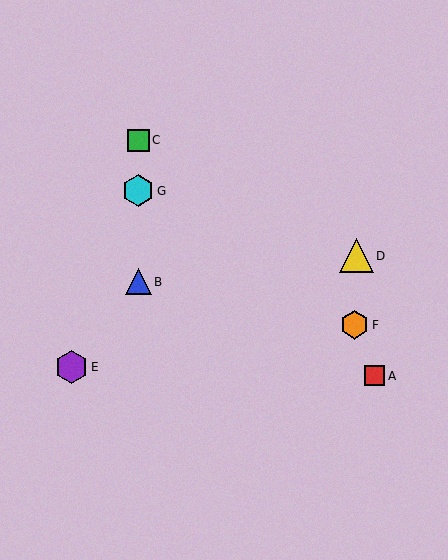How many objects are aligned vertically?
3 objects (B, C, G) are aligned vertically.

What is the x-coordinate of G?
Object G is at x≈138.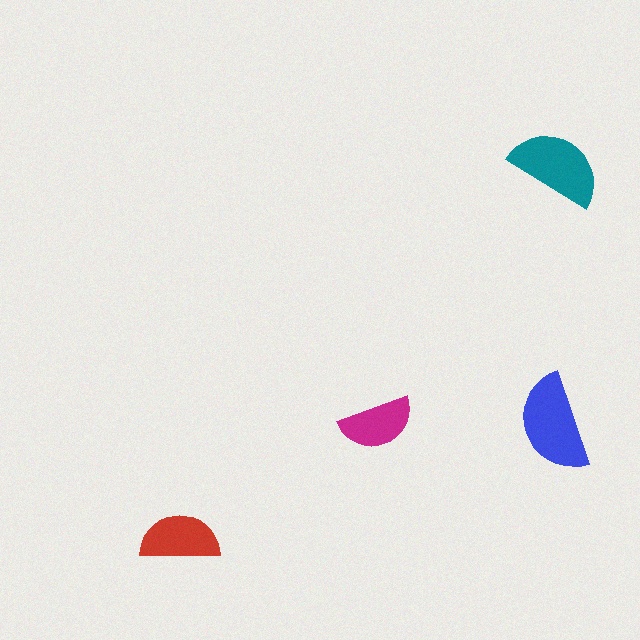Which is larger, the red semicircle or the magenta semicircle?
The red one.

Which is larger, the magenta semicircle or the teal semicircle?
The teal one.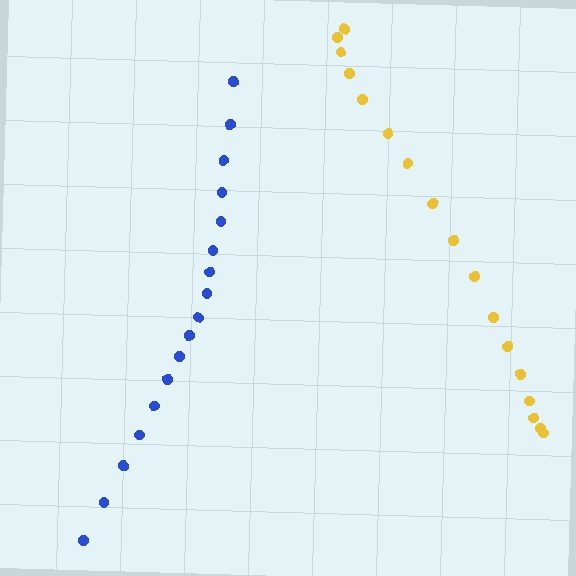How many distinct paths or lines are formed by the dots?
There are 2 distinct paths.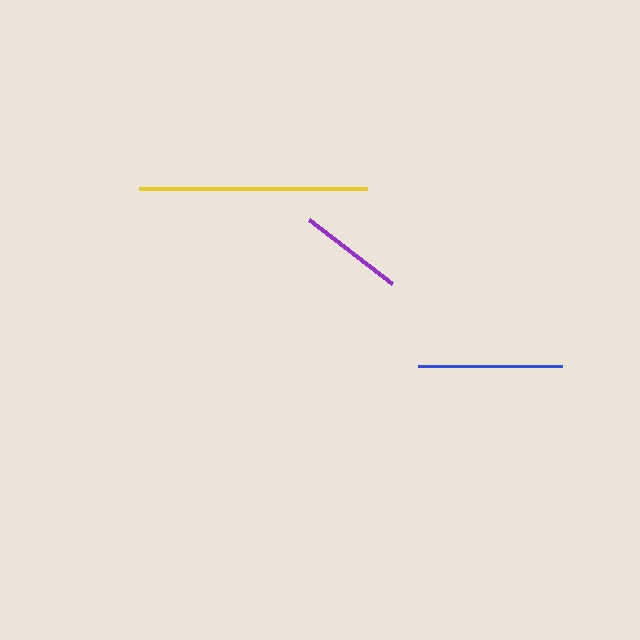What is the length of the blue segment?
The blue segment is approximately 144 pixels long.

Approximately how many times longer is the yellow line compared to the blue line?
The yellow line is approximately 1.6 times the length of the blue line.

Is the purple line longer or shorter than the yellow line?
The yellow line is longer than the purple line.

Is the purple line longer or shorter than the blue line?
The blue line is longer than the purple line.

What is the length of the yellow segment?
The yellow segment is approximately 228 pixels long.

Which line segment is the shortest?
The purple line is the shortest at approximately 105 pixels.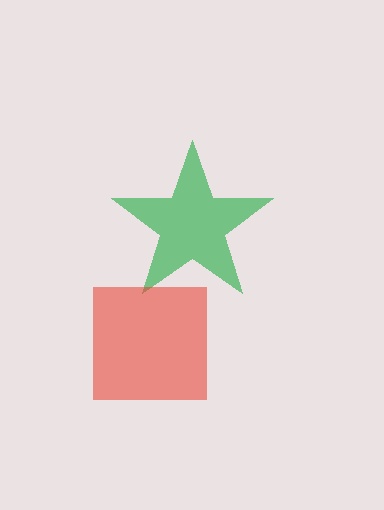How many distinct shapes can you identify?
There are 2 distinct shapes: a green star, a red square.